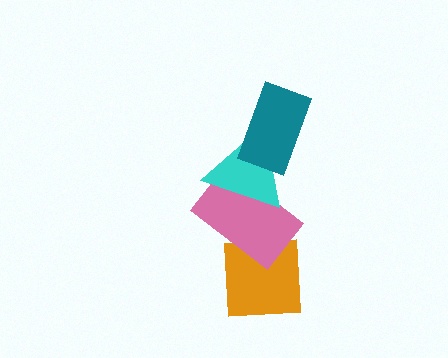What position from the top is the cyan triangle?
The cyan triangle is 2nd from the top.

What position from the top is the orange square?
The orange square is 4th from the top.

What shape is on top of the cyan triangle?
The teal rectangle is on top of the cyan triangle.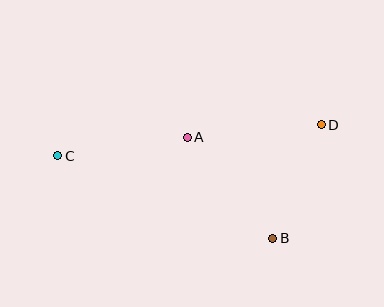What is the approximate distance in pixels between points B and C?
The distance between B and C is approximately 230 pixels.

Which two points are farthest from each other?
Points C and D are farthest from each other.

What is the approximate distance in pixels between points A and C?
The distance between A and C is approximately 131 pixels.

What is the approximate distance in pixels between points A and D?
The distance between A and D is approximately 135 pixels.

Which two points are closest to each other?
Points B and D are closest to each other.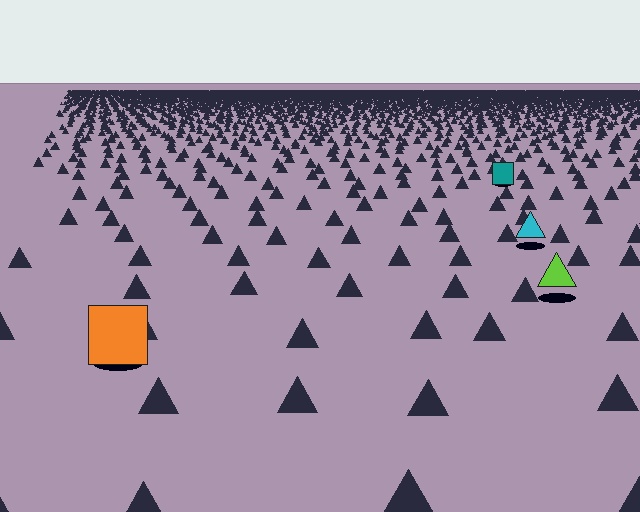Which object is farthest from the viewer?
The teal square is farthest from the viewer. It appears smaller and the ground texture around it is denser.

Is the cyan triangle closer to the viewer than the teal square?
Yes. The cyan triangle is closer — you can tell from the texture gradient: the ground texture is coarser near it.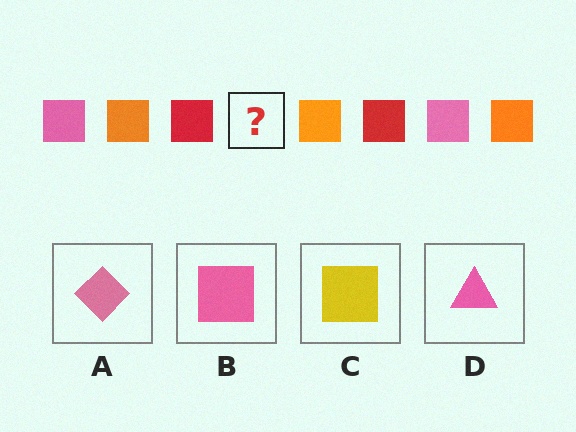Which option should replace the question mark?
Option B.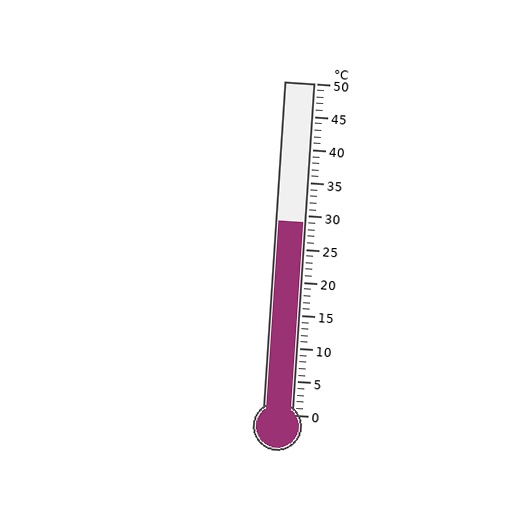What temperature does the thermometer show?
The thermometer shows approximately 29°C.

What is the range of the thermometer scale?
The thermometer scale ranges from 0°C to 50°C.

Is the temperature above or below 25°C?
The temperature is above 25°C.